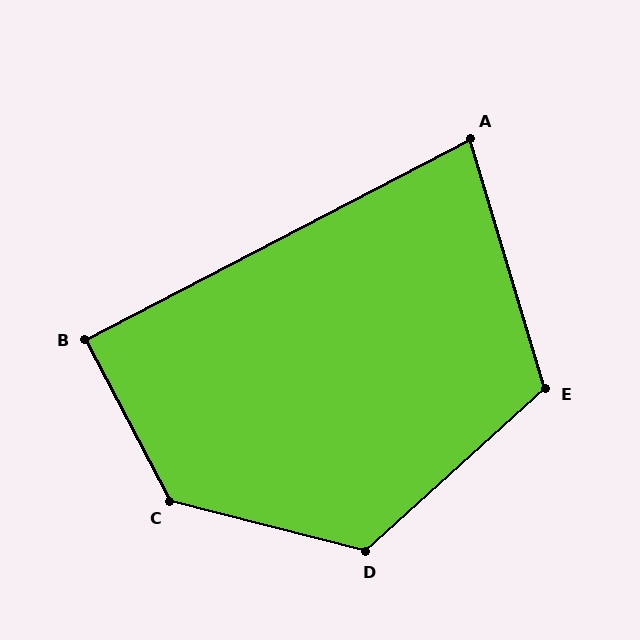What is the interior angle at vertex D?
Approximately 124 degrees (obtuse).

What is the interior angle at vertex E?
Approximately 115 degrees (obtuse).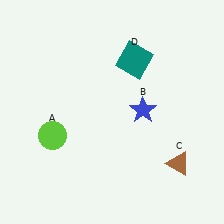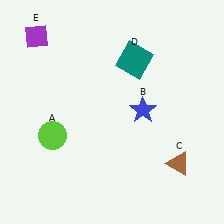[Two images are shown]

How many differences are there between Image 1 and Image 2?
There is 1 difference between the two images.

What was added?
A purple diamond (E) was added in Image 2.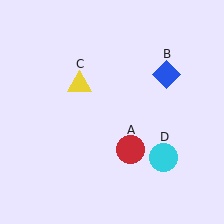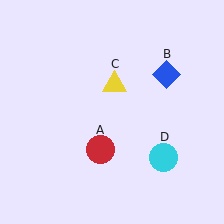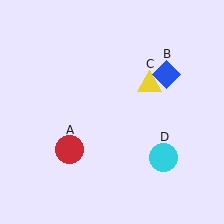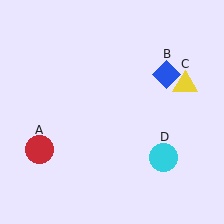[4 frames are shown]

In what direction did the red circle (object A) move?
The red circle (object A) moved left.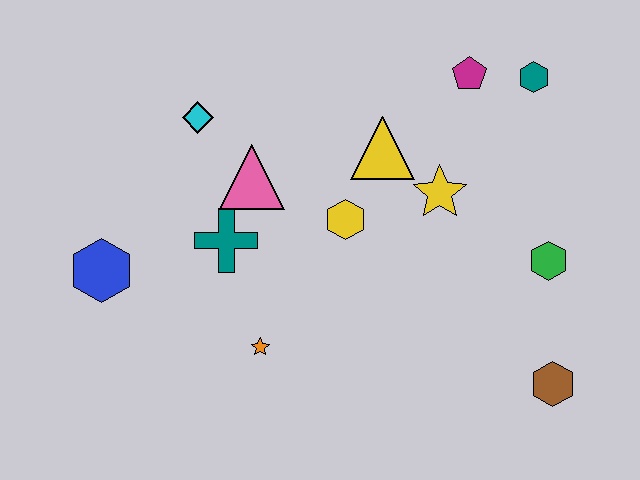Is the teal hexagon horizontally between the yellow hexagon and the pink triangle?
No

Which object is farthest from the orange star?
The teal hexagon is farthest from the orange star.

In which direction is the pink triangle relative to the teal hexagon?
The pink triangle is to the left of the teal hexagon.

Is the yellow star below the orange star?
No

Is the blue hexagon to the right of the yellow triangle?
No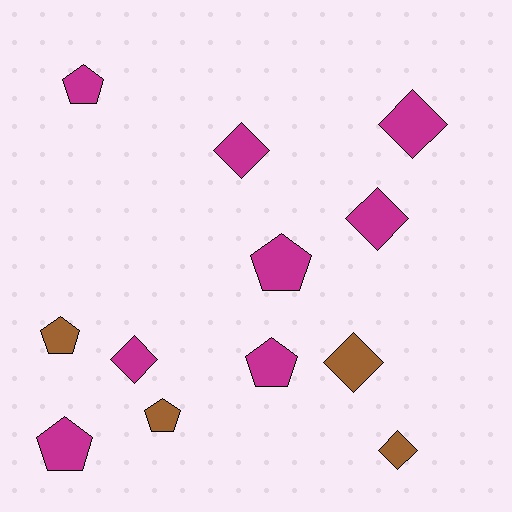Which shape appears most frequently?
Diamond, with 6 objects.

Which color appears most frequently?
Magenta, with 8 objects.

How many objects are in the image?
There are 12 objects.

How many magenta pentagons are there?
There are 4 magenta pentagons.